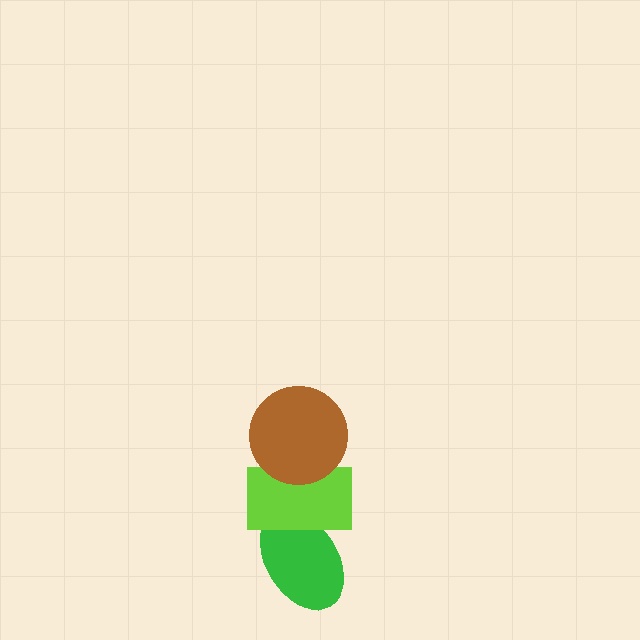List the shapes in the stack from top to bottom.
From top to bottom: the brown circle, the lime rectangle, the green ellipse.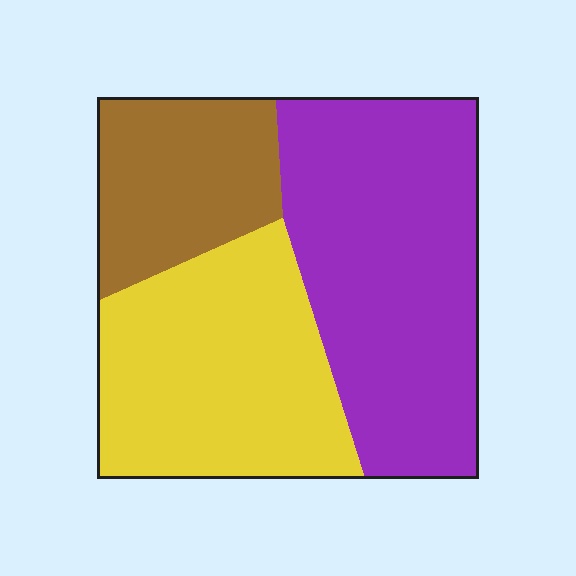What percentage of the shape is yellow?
Yellow covers roughly 35% of the shape.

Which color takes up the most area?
Purple, at roughly 45%.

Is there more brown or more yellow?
Yellow.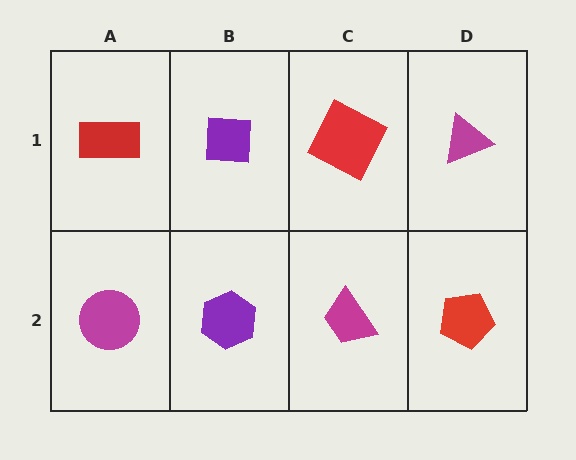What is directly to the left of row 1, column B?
A red rectangle.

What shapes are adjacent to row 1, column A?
A magenta circle (row 2, column A), a purple square (row 1, column B).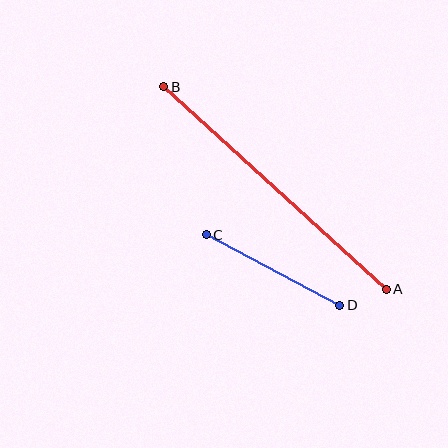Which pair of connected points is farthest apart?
Points A and B are farthest apart.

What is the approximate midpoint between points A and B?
The midpoint is at approximately (275, 188) pixels.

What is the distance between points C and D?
The distance is approximately 151 pixels.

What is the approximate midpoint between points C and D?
The midpoint is at approximately (273, 270) pixels.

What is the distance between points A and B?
The distance is approximately 301 pixels.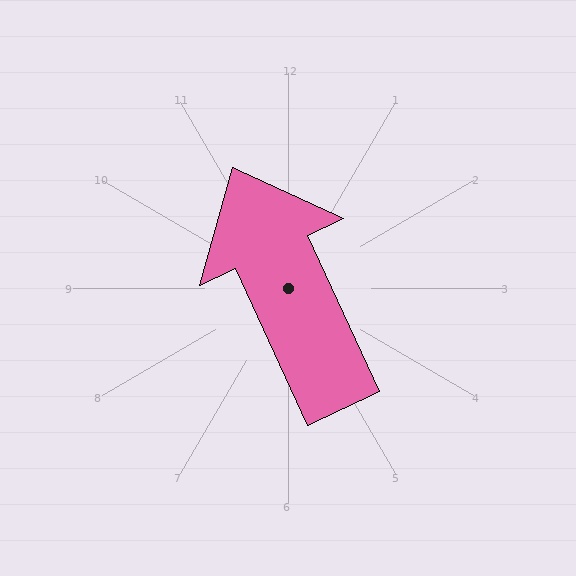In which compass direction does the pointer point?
Northwest.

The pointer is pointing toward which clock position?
Roughly 11 o'clock.